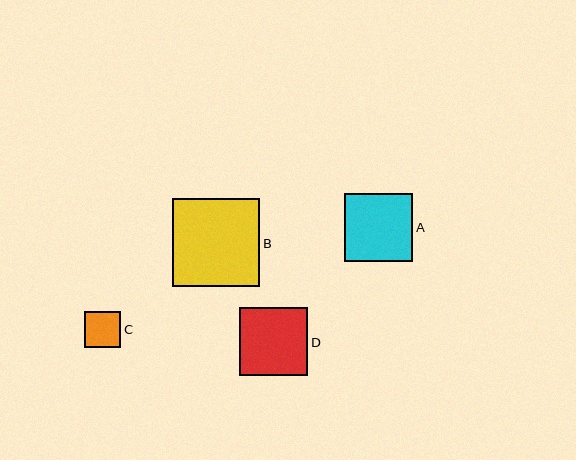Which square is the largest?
Square B is the largest with a size of approximately 87 pixels.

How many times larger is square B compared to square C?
Square B is approximately 2.4 times the size of square C.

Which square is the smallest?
Square C is the smallest with a size of approximately 36 pixels.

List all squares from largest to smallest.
From largest to smallest: B, D, A, C.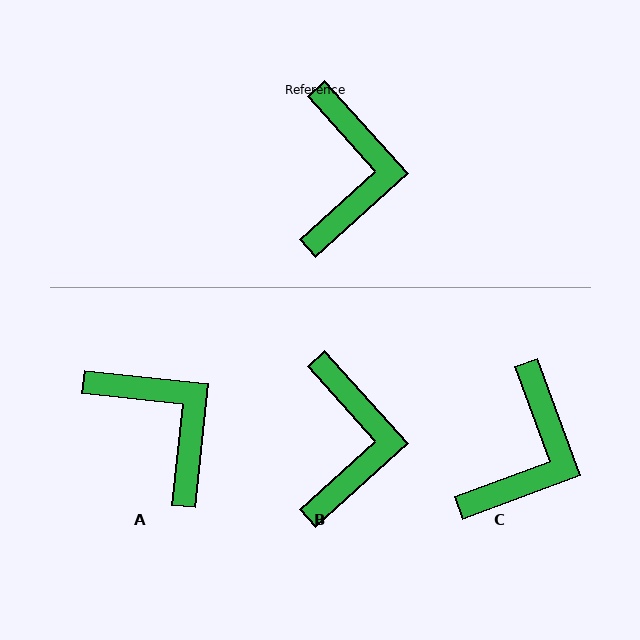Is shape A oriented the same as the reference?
No, it is off by about 42 degrees.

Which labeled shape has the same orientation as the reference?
B.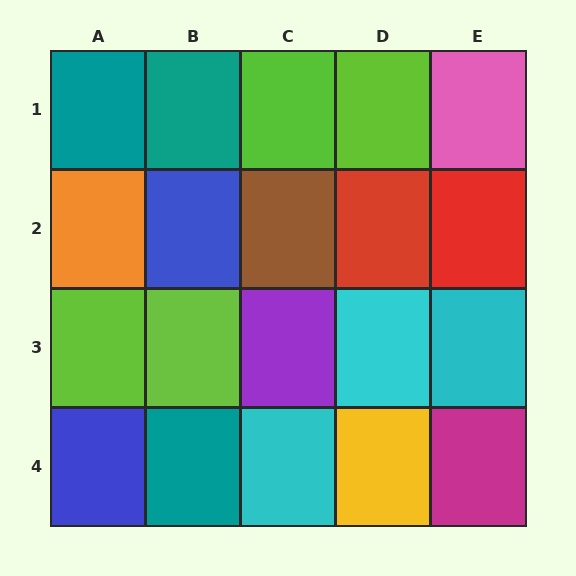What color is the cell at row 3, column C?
Purple.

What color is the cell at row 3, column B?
Lime.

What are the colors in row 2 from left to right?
Orange, blue, brown, red, red.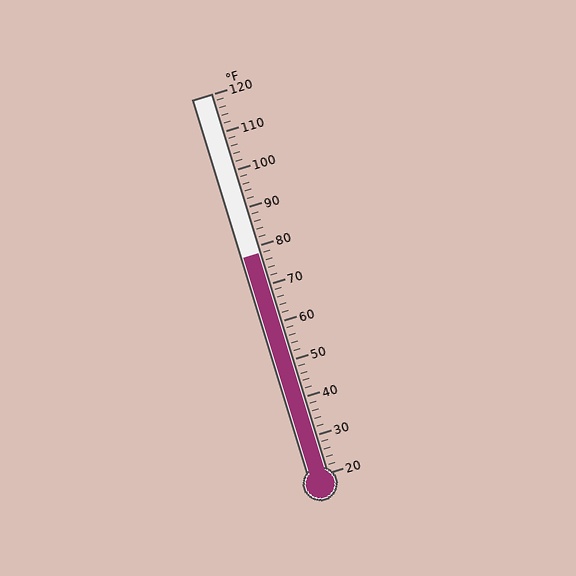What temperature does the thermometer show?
The thermometer shows approximately 78°F.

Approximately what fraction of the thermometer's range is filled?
The thermometer is filled to approximately 60% of its range.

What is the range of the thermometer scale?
The thermometer scale ranges from 20°F to 120°F.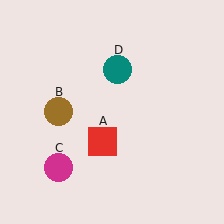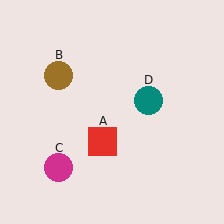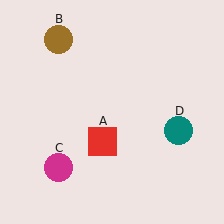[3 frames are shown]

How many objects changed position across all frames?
2 objects changed position: brown circle (object B), teal circle (object D).